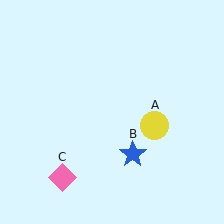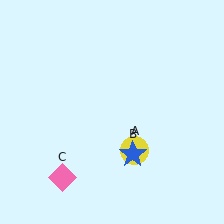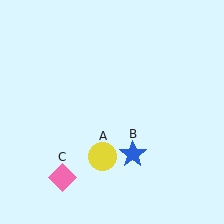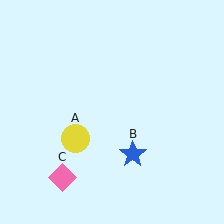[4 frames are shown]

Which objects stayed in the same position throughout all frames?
Blue star (object B) and pink diamond (object C) remained stationary.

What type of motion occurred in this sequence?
The yellow circle (object A) rotated clockwise around the center of the scene.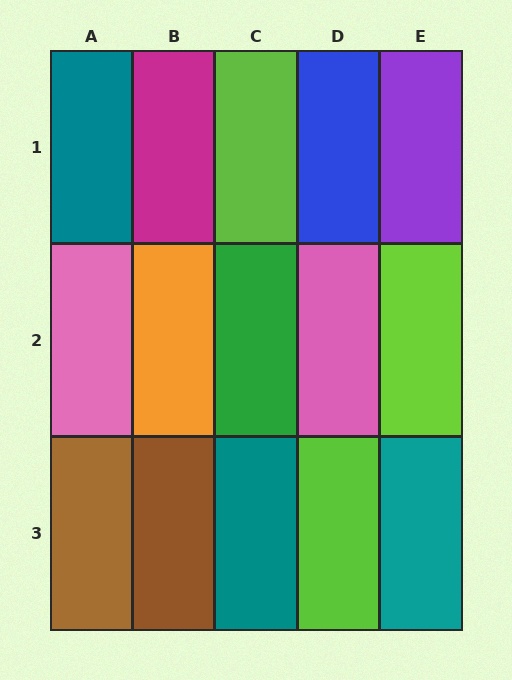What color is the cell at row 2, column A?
Pink.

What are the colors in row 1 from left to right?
Teal, magenta, lime, blue, purple.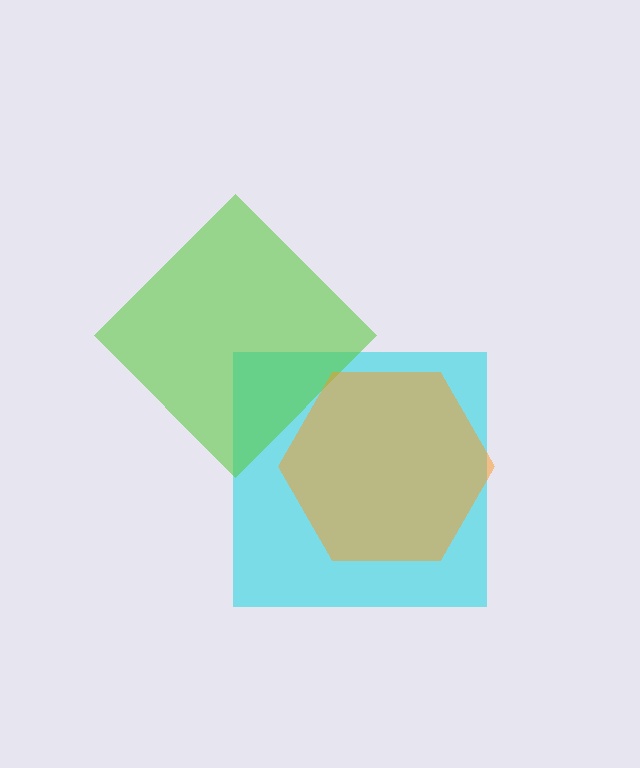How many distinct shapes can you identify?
There are 3 distinct shapes: a cyan square, a lime diamond, an orange hexagon.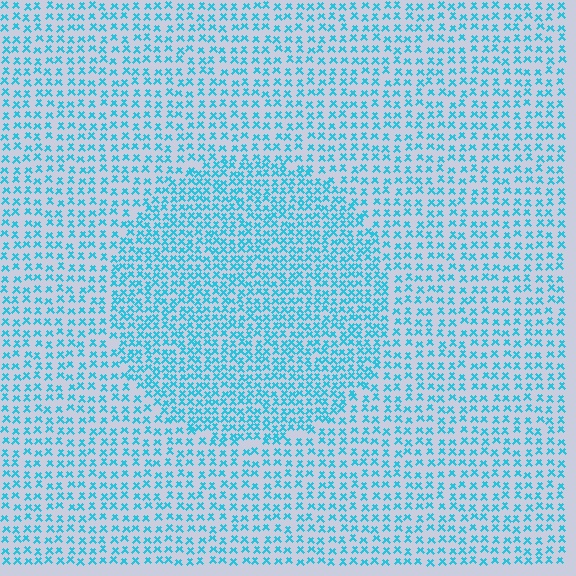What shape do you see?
I see a circle.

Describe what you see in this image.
The image contains small cyan elements arranged at two different densities. A circle-shaped region is visible where the elements are more densely packed than the surrounding area.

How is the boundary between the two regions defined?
The boundary is defined by a change in element density (approximately 1.7x ratio). All elements are the same color, size, and shape.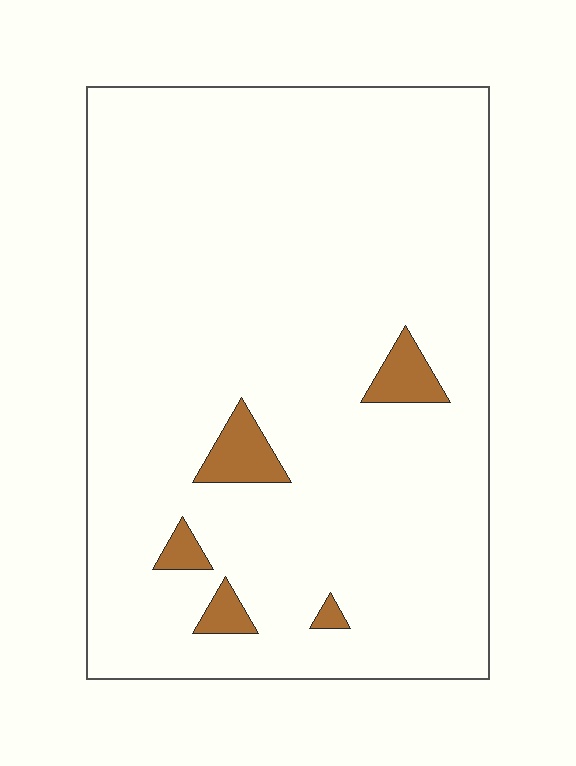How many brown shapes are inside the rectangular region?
5.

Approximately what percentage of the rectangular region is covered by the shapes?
Approximately 5%.